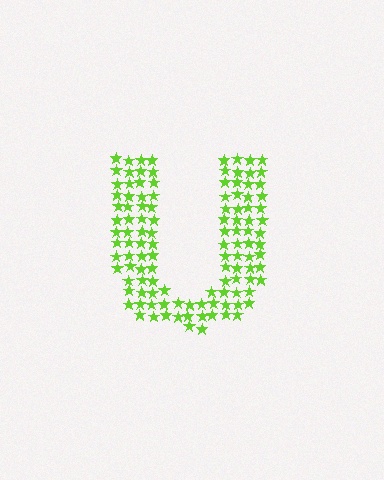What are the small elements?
The small elements are stars.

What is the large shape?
The large shape is the letter U.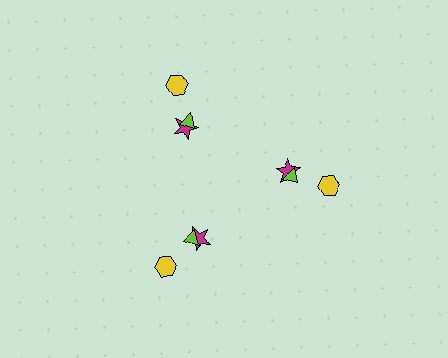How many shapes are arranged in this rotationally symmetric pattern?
There are 9 shapes, arranged in 3 groups of 3.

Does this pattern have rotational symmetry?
Yes, this pattern has 3-fold rotational symmetry. It looks the same after rotating 120 degrees around the center.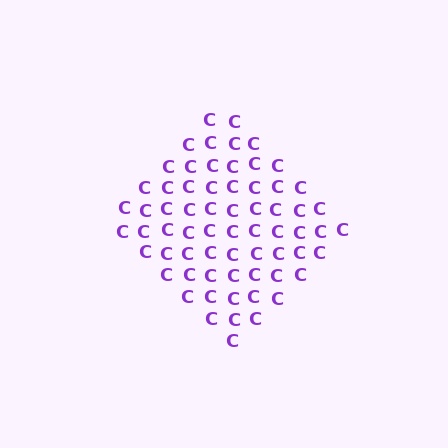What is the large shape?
The large shape is a diamond.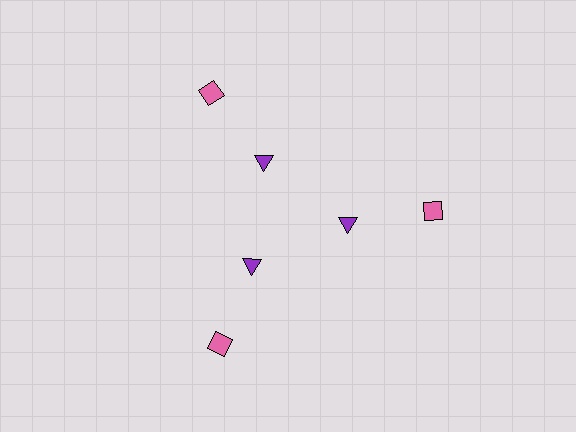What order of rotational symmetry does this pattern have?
This pattern has 3-fold rotational symmetry.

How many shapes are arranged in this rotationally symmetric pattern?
There are 6 shapes, arranged in 3 groups of 2.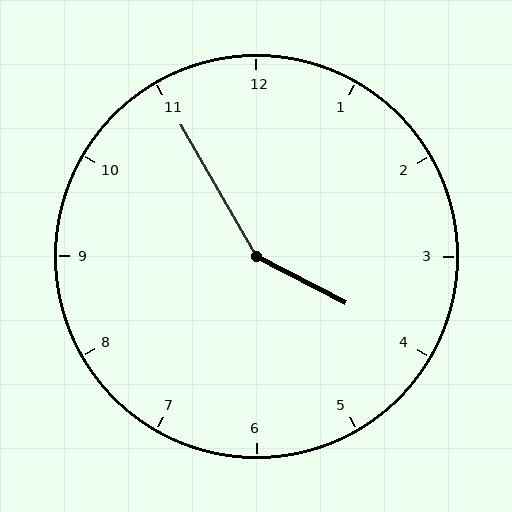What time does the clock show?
3:55.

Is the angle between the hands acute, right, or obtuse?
It is obtuse.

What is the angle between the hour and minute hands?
Approximately 148 degrees.